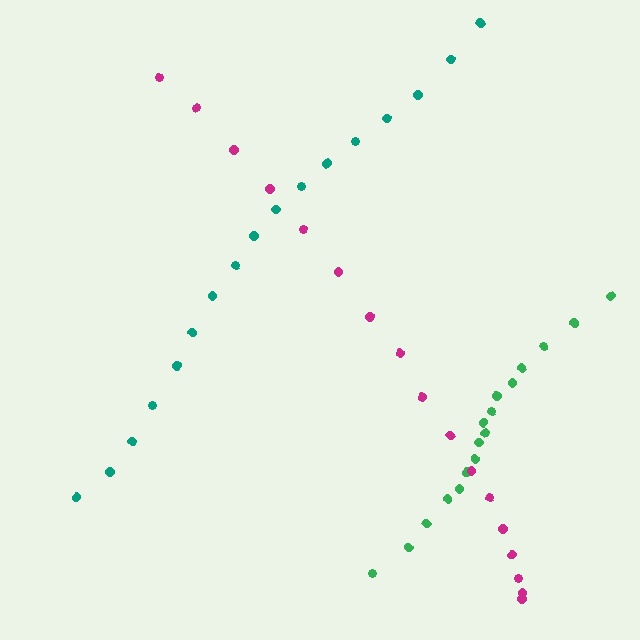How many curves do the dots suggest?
There are 3 distinct paths.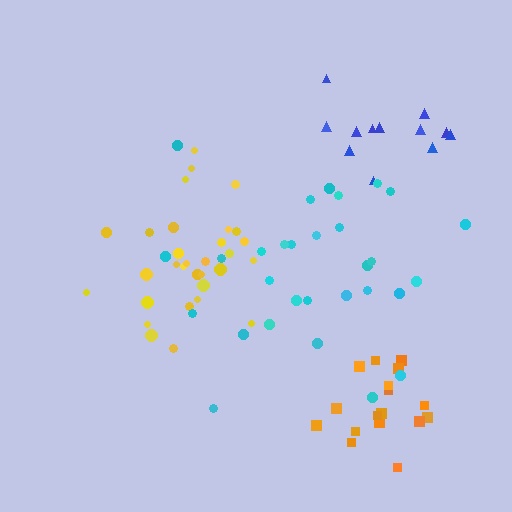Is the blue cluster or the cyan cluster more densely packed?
Blue.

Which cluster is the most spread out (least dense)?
Cyan.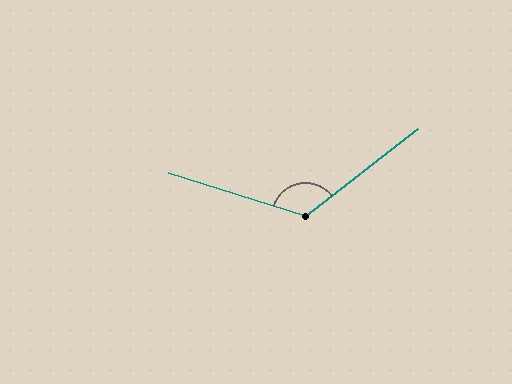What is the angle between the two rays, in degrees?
Approximately 125 degrees.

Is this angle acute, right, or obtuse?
It is obtuse.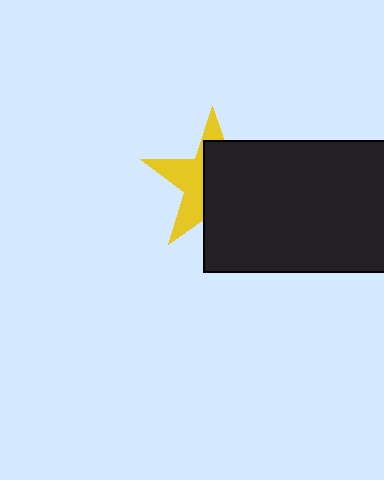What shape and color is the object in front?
The object in front is a black rectangle.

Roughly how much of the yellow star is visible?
A small part of it is visible (roughly 42%).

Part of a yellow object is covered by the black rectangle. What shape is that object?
It is a star.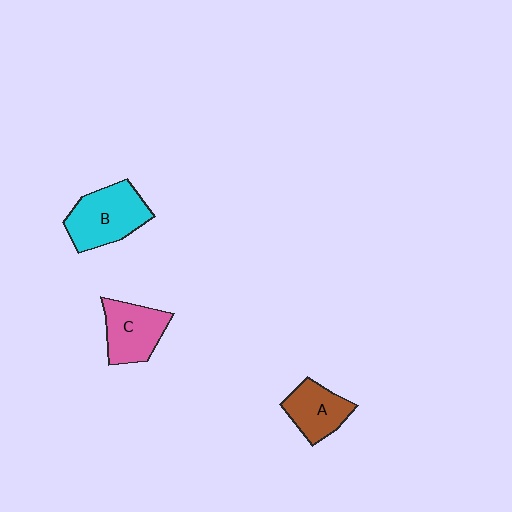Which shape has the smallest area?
Shape A (brown).